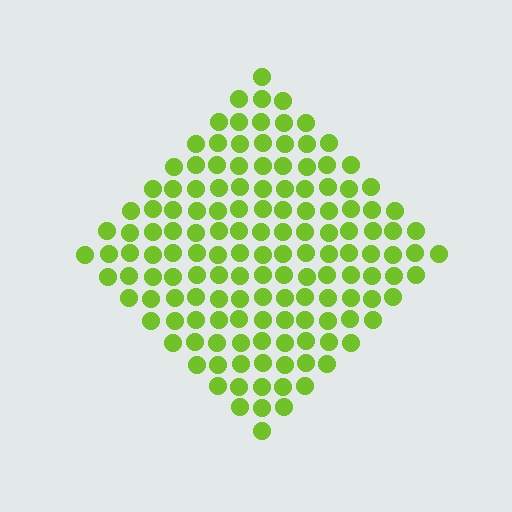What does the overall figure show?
The overall figure shows a diamond.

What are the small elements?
The small elements are circles.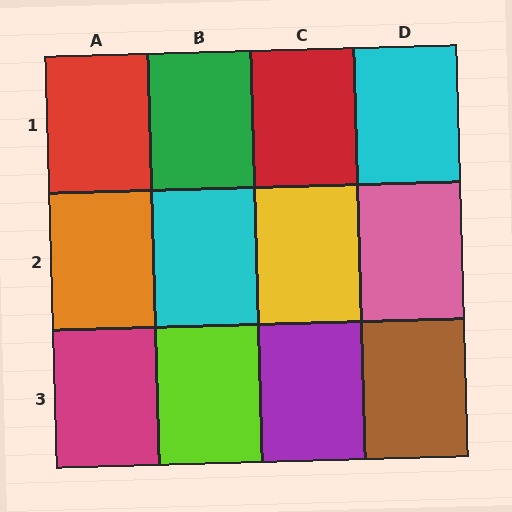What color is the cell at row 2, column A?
Orange.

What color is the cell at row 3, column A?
Magenta.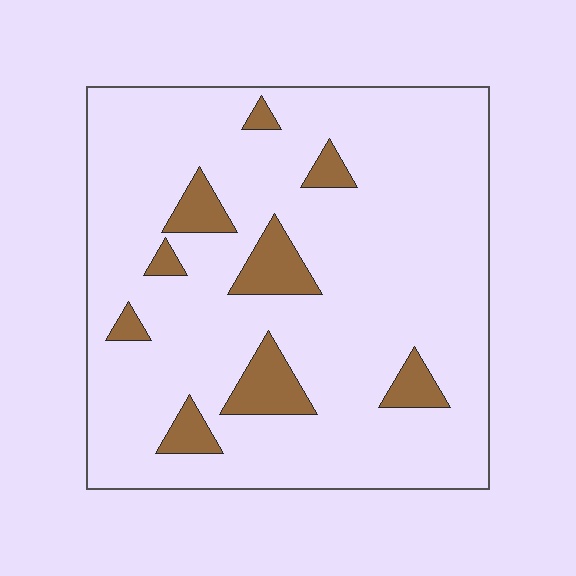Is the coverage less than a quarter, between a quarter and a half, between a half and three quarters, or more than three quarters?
Less than a quarter.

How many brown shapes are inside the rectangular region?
9.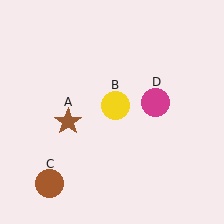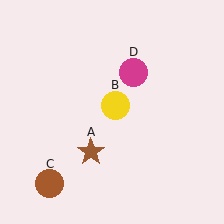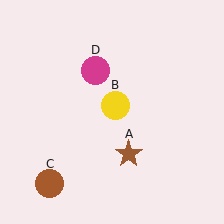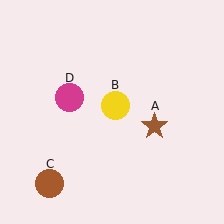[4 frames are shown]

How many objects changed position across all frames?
2 objects changed position: brown star (object A), magenta circle (object D).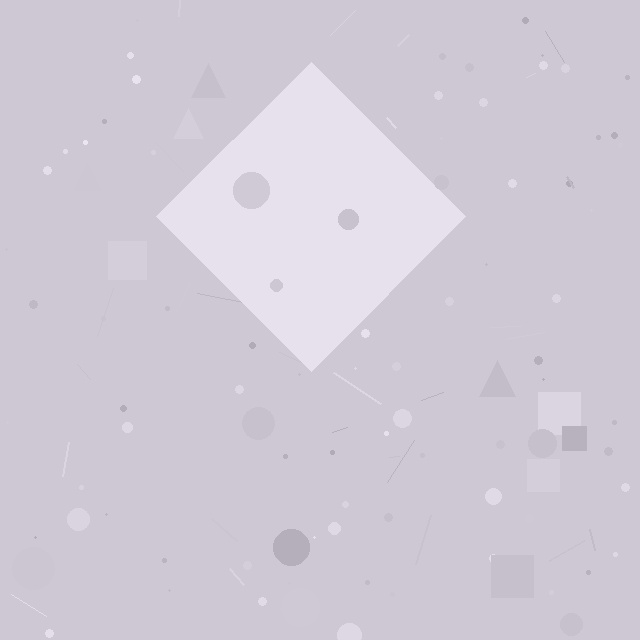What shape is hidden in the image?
A diamond is hidden in the image.